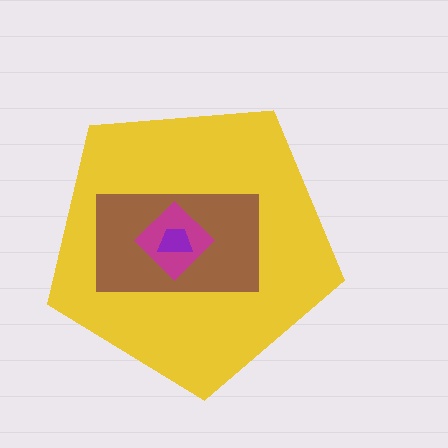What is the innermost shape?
The purple trapezoid.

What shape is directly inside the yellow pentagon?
The brown rectangle.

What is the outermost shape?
The yellow pentagon.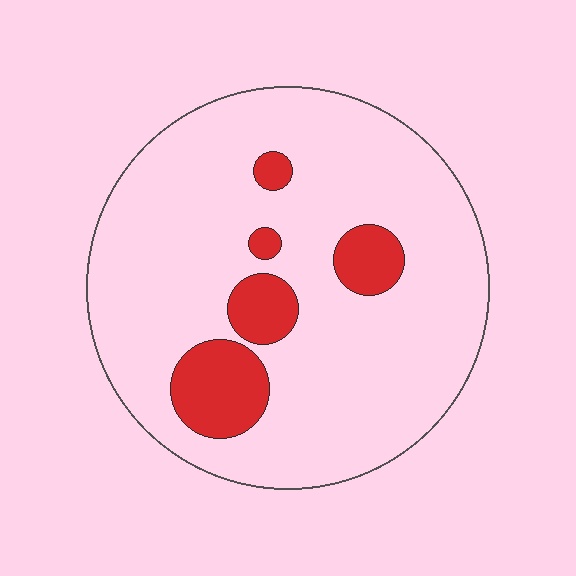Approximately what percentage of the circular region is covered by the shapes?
Approximately 15%.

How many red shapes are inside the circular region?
5.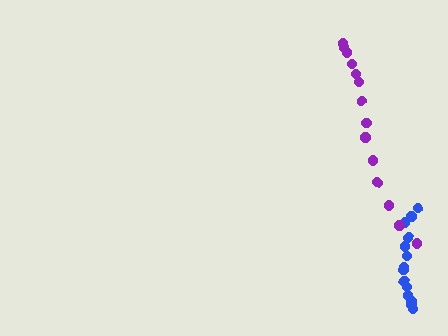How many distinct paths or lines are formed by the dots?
There are 2 distinct paths.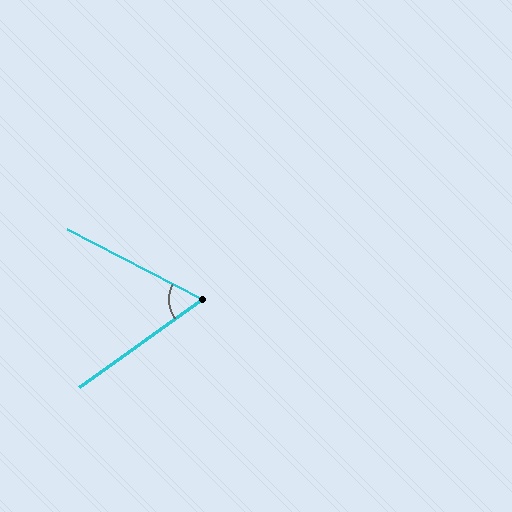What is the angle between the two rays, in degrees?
Approximately 63 degrees.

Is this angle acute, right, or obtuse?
It is acute.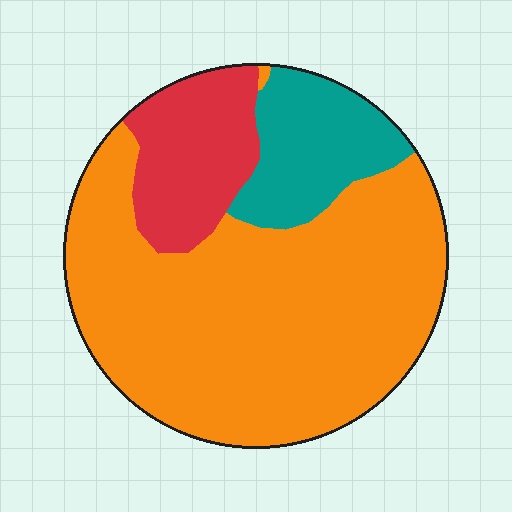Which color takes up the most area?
Orange, at roughly 70%.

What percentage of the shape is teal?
Teal takes up about one sixth (1/6) of the shape.